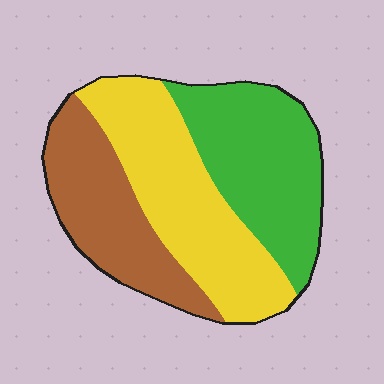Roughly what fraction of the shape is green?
Green takes up about one third (1/3) of the shape.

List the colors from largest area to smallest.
From largest to smallest: yellow, green, brown.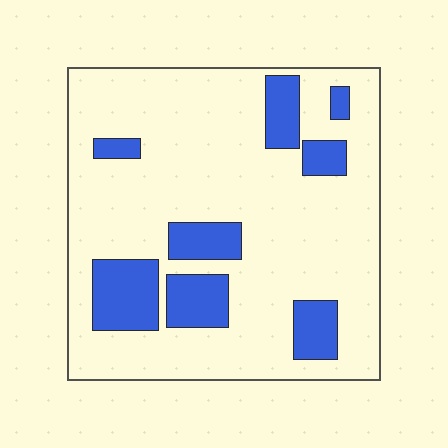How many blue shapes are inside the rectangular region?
8.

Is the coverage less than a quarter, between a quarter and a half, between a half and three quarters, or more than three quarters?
Less than a quarter.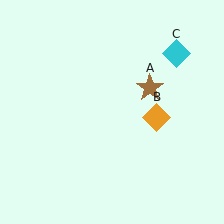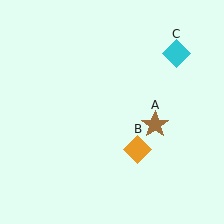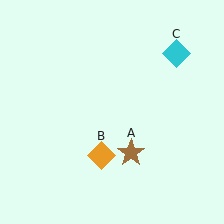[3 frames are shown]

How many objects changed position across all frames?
2 objects changed position: brown star (object A), orange diamond (object B).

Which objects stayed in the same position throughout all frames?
Cyan diamond (object C) remained stationary.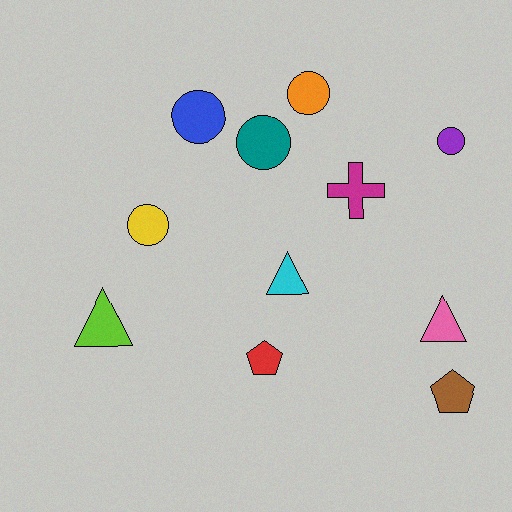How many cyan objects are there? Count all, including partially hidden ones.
There is 1 cyan object.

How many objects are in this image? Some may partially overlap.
There are 11 objects.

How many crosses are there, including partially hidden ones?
There is 1 cross.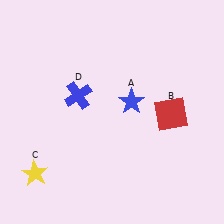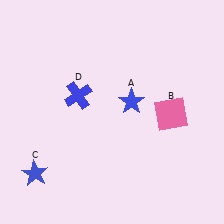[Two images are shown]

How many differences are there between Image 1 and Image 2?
There are 2 differences between the two images.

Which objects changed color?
B changed from red to pink. C changed from yellow to blue.